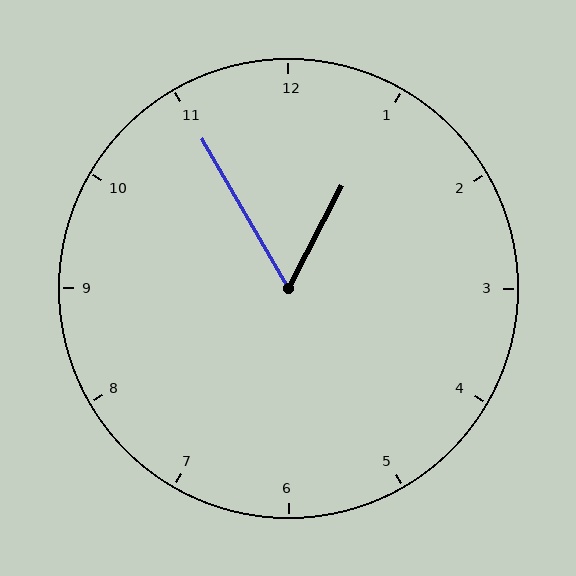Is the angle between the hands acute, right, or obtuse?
It is acute.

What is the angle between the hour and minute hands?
Approximately 58 degrees.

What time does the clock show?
12:55.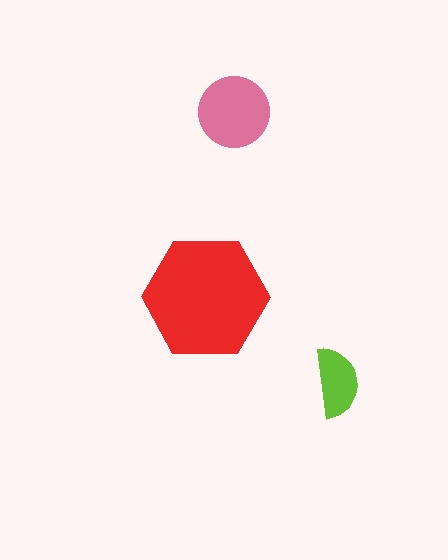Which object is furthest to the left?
The red hexagon is leftmost.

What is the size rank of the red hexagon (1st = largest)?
1st.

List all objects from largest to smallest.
The red hexagon, the pink circle, the lime semicircle.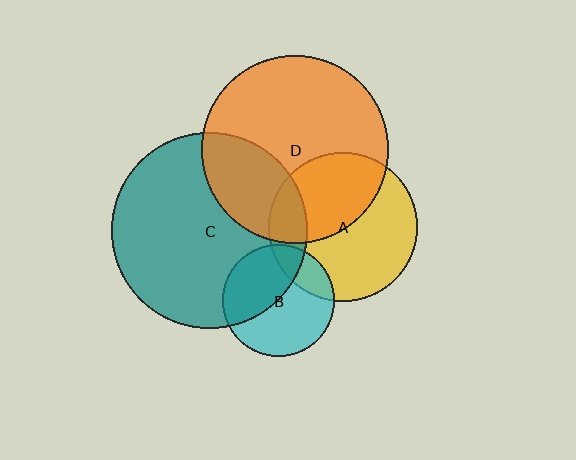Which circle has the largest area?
Circle C (teal).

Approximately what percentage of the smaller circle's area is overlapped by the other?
Approximately 45%.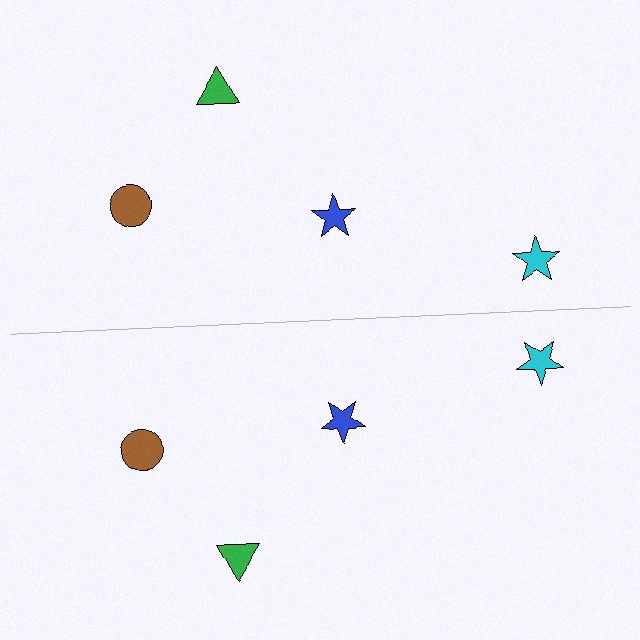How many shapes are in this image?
There are 8 shapes in this image.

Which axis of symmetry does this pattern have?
The pattern has a horizontal axis of symmetry running through the center of the image.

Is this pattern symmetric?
Yes, this pattern has bilateral (reflection) symmetry.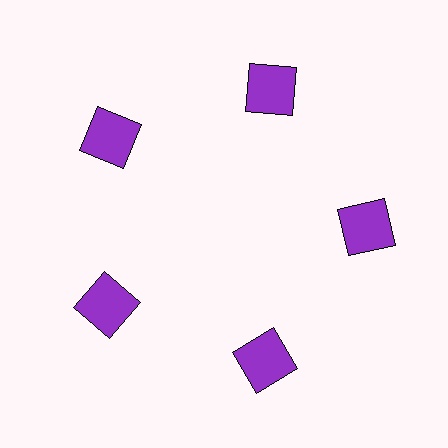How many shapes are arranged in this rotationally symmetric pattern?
There are 5 shapes, arranged in 5 groups of 1.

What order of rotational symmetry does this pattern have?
This pattern has 5-fold rotational symmetry.